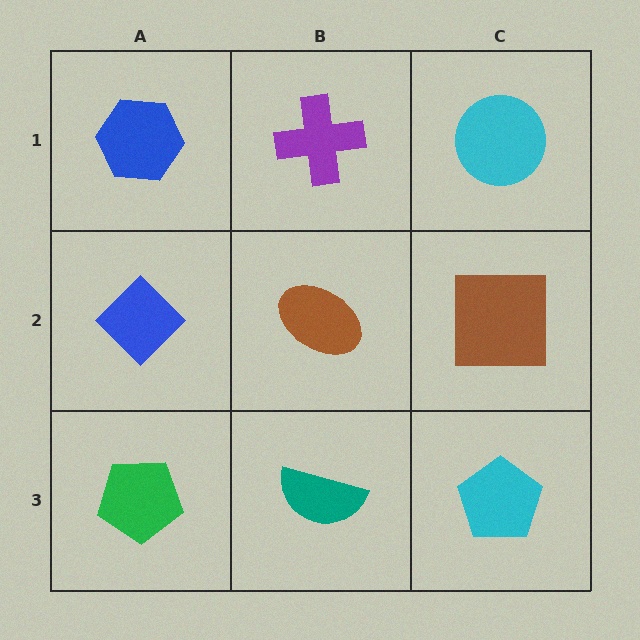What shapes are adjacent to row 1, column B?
A brown ellipse (row 2, column B), a blue hexagon (row 1, column A), a cyan circle (row 1, column C).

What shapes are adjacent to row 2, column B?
A purple cross (row 1, column B), a teal semicircle (row 3, column B), a blue diamond (row 2, column A), a brown square (row 2, column C).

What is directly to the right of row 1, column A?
A purple cross.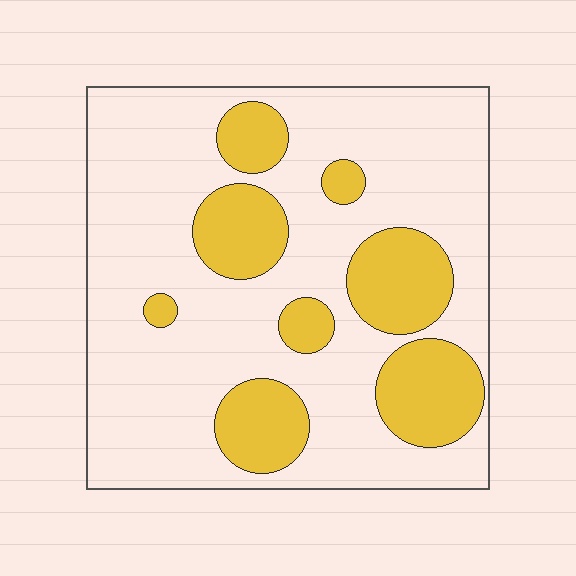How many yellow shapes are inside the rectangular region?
8.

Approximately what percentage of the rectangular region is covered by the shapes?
Approximately 25%.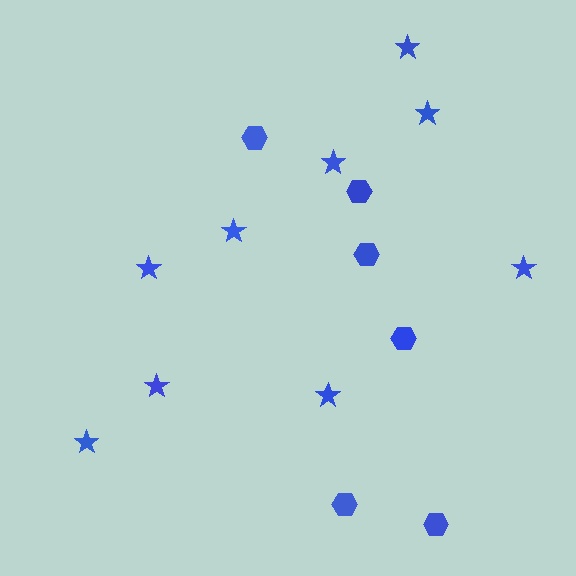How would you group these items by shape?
There are 2 groups: one group of stars (9) and one group of hexagons (6).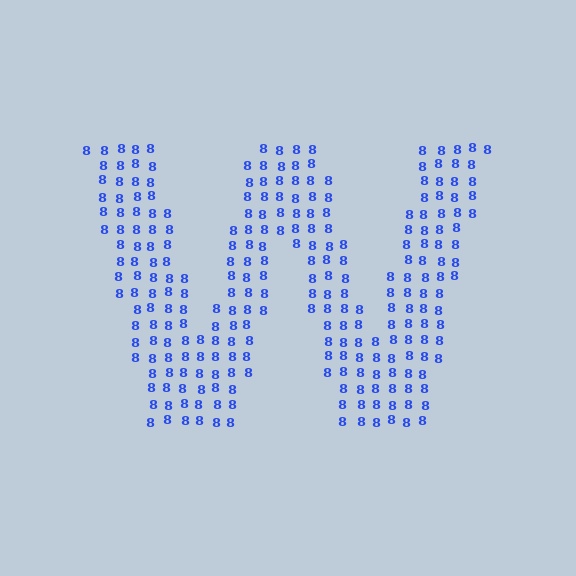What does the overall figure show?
The overall figure shows the letter W.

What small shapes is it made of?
It is made of small digit 8's.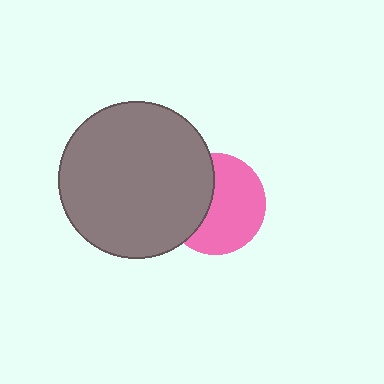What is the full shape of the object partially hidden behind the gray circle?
The partially hidden object is a pink circle.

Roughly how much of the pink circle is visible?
About half of it is visible (roughly 62%).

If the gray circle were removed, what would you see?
You would see the complete pink circle.